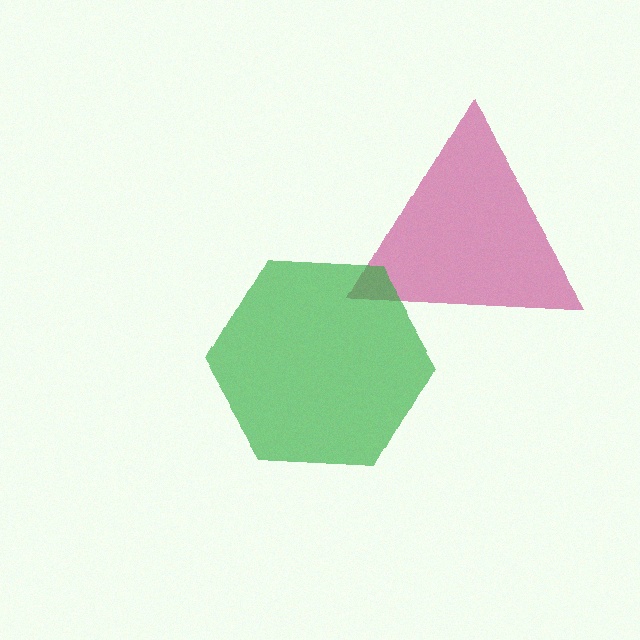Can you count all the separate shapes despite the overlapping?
Yes, there are 2 separate shapes.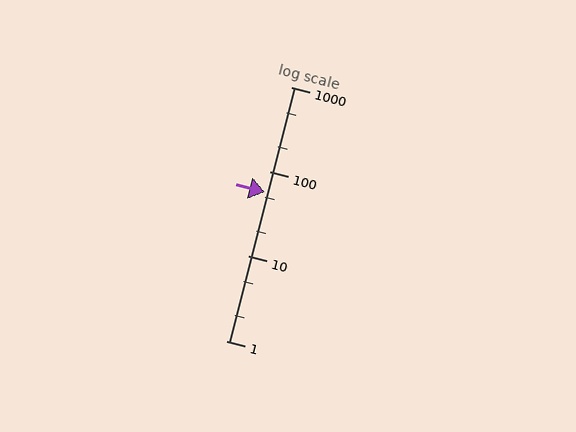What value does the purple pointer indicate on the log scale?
The pointer indicates approximately 57.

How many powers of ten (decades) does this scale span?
The scale spans 3 decades, from 1 to 1000.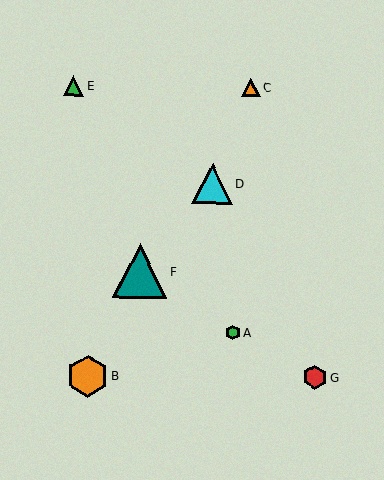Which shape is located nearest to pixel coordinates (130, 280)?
The teal triangle (labeled F) at (140, 271) is nearest to that location.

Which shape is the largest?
The teal triangle (labeled F) is the largest.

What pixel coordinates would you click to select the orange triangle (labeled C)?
Click at (251, 88) to select the orange triangle C.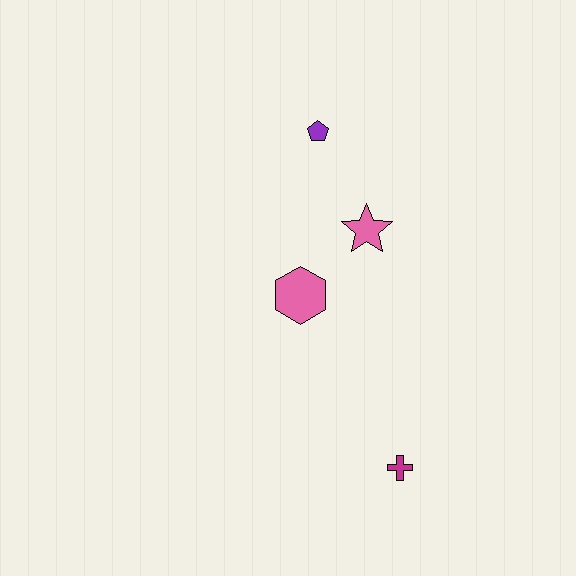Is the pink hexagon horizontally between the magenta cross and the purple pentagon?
No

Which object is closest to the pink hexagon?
The pink star is closest to the pink hexagon.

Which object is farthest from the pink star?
The magenta cross is farthest from the pink star.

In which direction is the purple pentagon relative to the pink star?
The purple pentagon is above the pink star.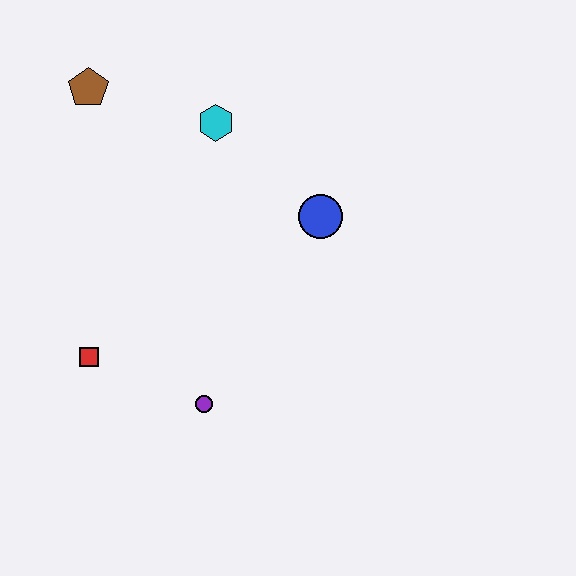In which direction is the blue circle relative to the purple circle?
The blue circle is above the purple circle.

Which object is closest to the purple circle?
The red square is closest to the purple circle.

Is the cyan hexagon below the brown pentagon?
Yes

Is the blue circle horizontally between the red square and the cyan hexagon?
No